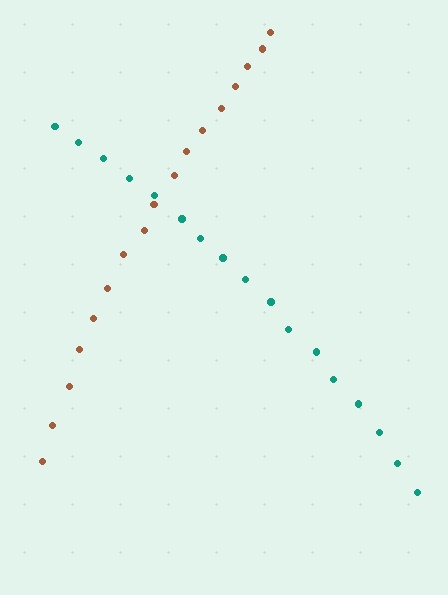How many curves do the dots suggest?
There are 2 distinct paths.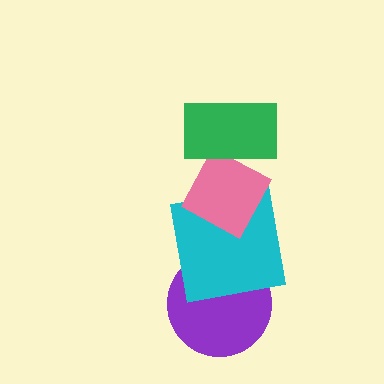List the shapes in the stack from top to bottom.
From top to bottom: the green rectangle, the pink diamond, the cyan square, the purple circle.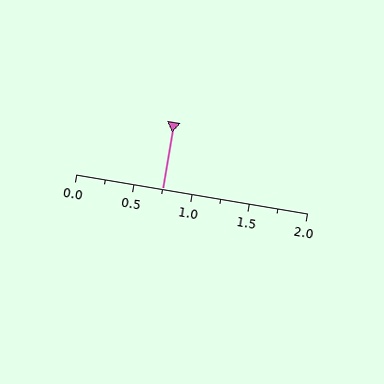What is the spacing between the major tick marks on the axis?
The major ticks are spaced 0.5 apart.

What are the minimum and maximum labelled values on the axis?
The axis runs from 0.0 to 2.0.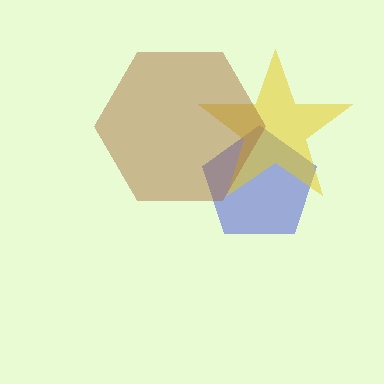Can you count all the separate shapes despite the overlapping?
Yes, there are 3 separate shapes.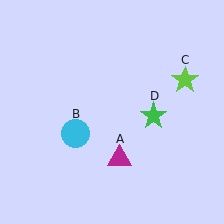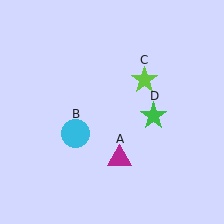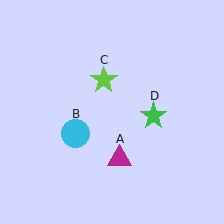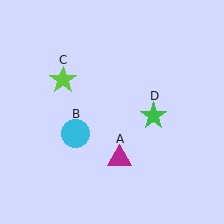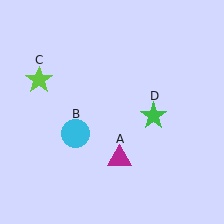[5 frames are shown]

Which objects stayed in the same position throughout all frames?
Magenta triangle (object A) and cyan circle (object B) and green star (object D) remained stationary.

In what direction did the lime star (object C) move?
The lime star (object C) moved left.